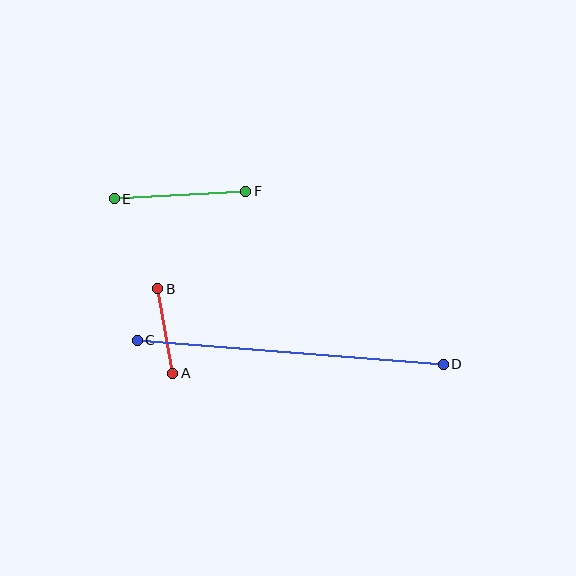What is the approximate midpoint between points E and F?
The midpoint is at approximately (180, 195) pixels.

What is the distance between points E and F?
The distance is approximately 131 pixels.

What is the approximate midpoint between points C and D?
The midpoint is at approximately (290, 352) pixels.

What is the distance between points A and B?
The distance is approximately 86 pixels.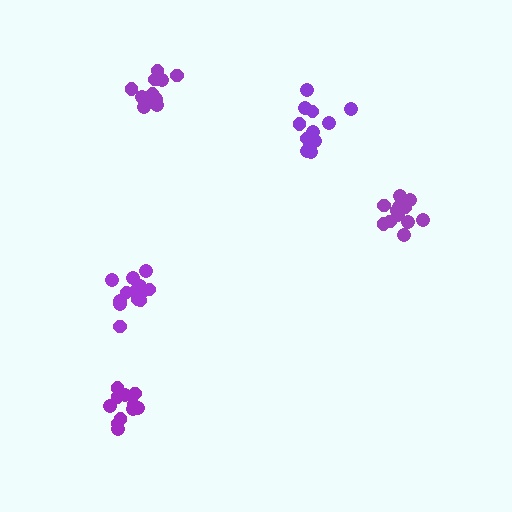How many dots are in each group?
Group 1: 12 dots, Group 2: 14 dots, Group 3: 14 dots, Group 4: 11 dots, Group 5: 13 dots (64 total).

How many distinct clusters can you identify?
There are 5 distinct clusters.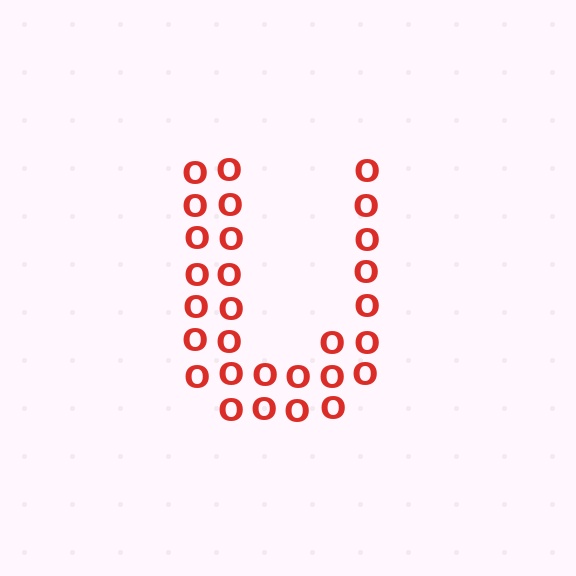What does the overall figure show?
The overall figure shows the letter U.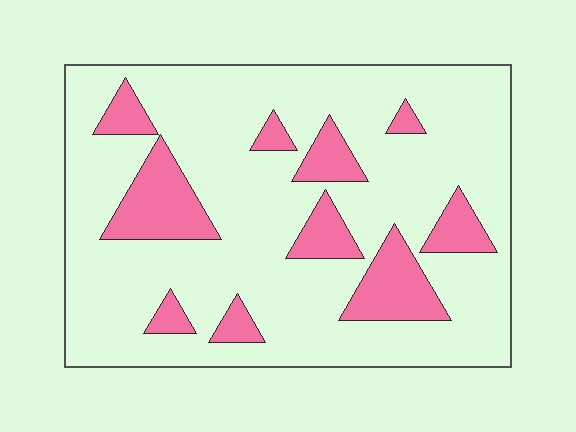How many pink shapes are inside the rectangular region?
10.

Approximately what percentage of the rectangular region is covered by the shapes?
Approximately 20%.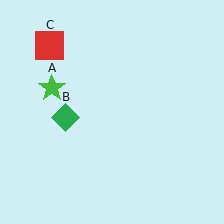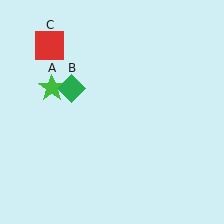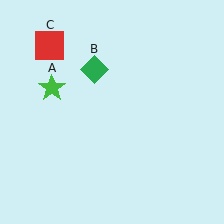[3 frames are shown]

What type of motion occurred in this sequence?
The green diamond (object B) rotated clockwise around the center of the scene.